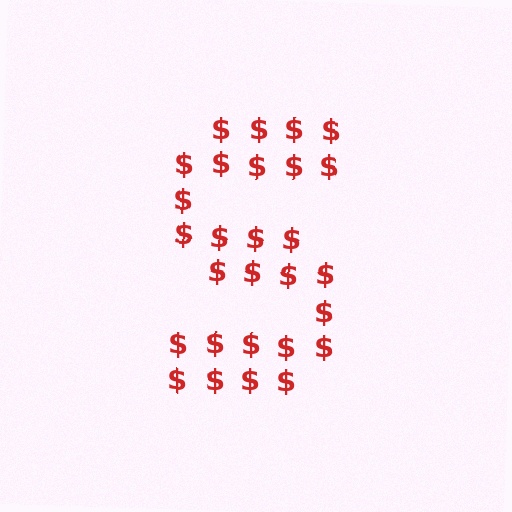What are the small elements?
The small elements are dollar signs.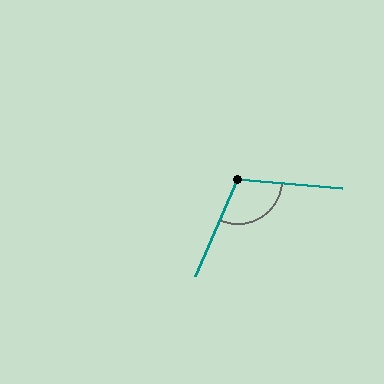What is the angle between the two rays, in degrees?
Approximately 109 degrees.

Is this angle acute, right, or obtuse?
It is obtuse.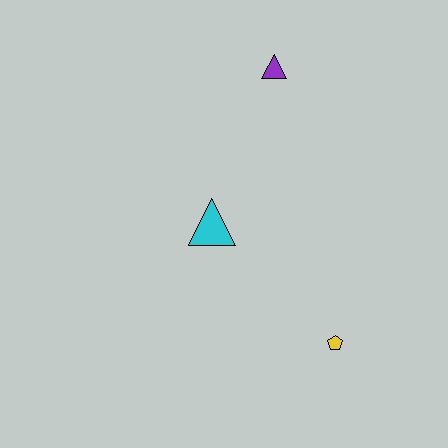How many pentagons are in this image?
There is 1 pentagon.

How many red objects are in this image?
There are no red objects.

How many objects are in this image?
There are 3 objects.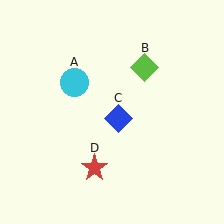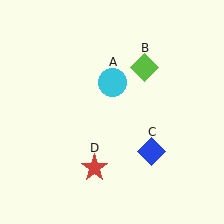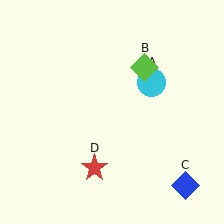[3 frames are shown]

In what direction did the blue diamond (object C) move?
The blue diamond (object C) moved down and to the right.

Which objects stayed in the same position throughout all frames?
Lime diamond (object B) and red star (object D) remained stationary.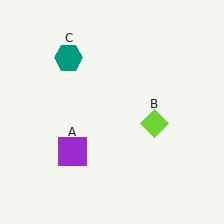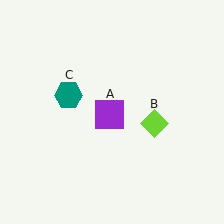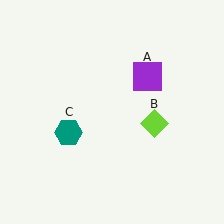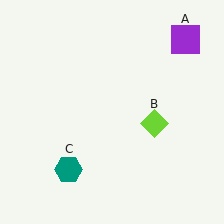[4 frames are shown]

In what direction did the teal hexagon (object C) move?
The teal hexagon (object C) moved down.